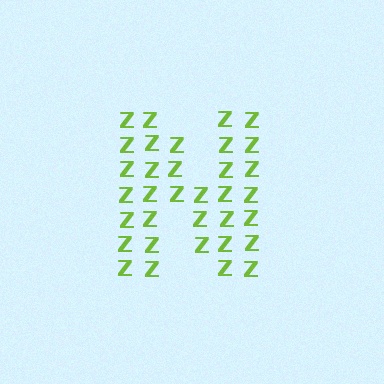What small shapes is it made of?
It is made of small letter Z's.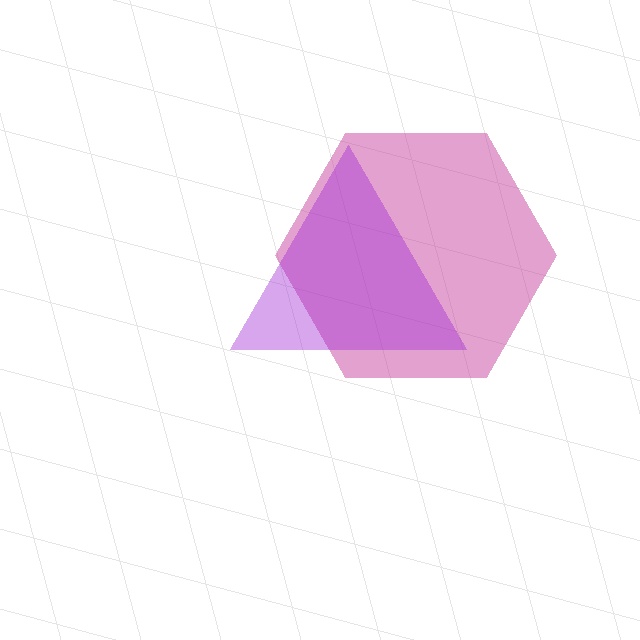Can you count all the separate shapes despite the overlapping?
Yes, there are 2 separate shapes.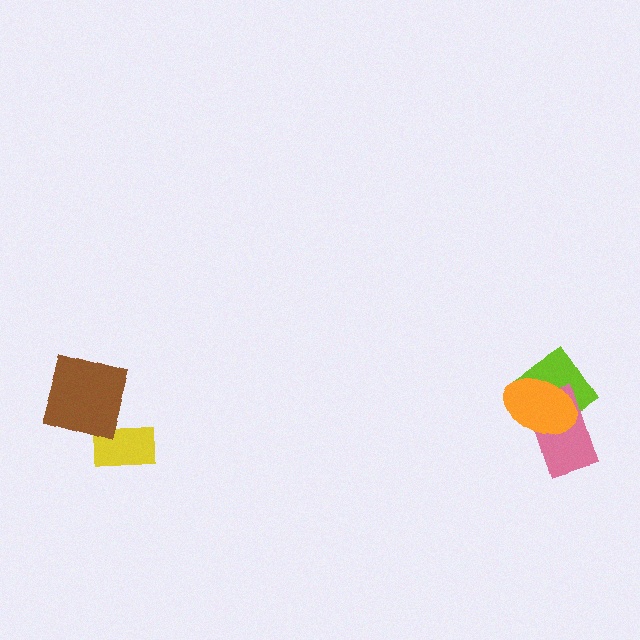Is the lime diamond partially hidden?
Yes, it is partially covered by another shape.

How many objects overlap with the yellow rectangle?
0 objects overlap with the yellow rectangle.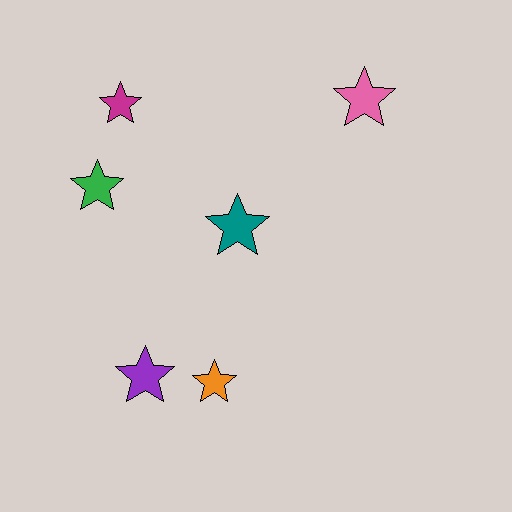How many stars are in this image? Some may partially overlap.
There are 6 stars.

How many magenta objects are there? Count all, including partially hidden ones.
There is 1 magenta object.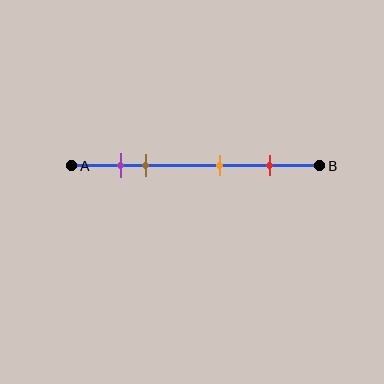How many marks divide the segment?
There are 4 marks dividing the segment.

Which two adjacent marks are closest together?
The purple and brown marks are the closest adjacent pair.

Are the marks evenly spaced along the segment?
No, the marks are not evenly spaced.